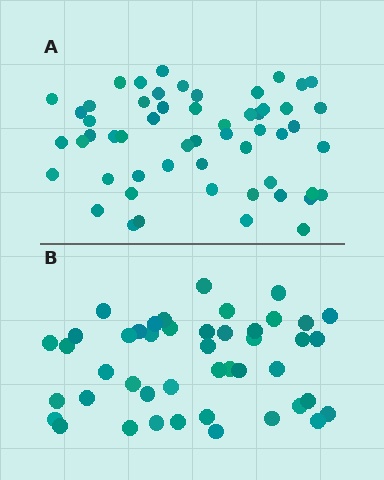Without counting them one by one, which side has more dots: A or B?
Region A (the top region) has more dots.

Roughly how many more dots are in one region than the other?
Region A has roughly 10 or so more dots than region B.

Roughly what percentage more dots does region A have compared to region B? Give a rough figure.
About 20% more.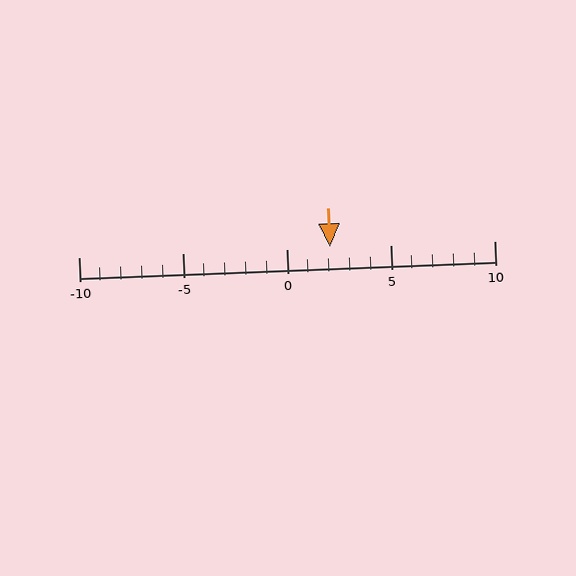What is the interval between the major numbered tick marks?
The major tick marks are spaced 5 units apart.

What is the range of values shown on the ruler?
The ruler shows values from -10 to 10.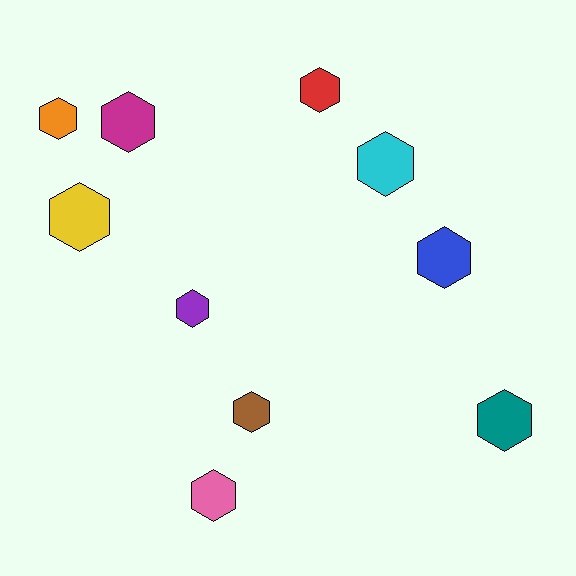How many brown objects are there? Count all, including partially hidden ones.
There is 1 brown object.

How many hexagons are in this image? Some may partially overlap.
There are 10 hexagons.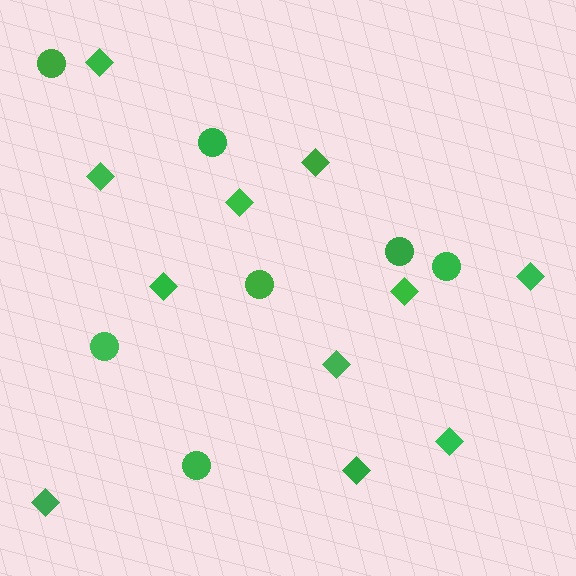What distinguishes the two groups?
There are 2 groups: one group of diamonds (11) and one group of circles (7).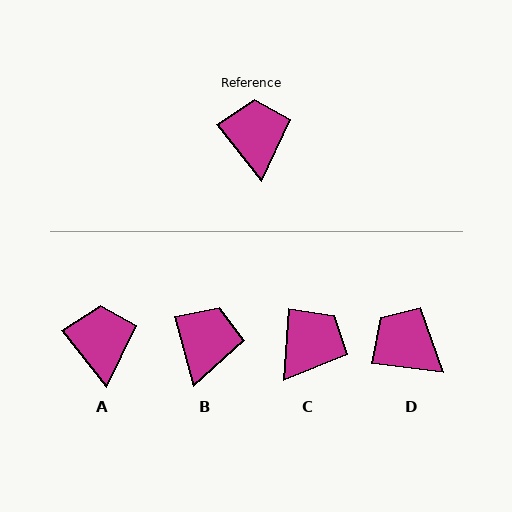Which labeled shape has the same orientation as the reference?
A.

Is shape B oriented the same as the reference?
No, it is off by about 23 degrees.